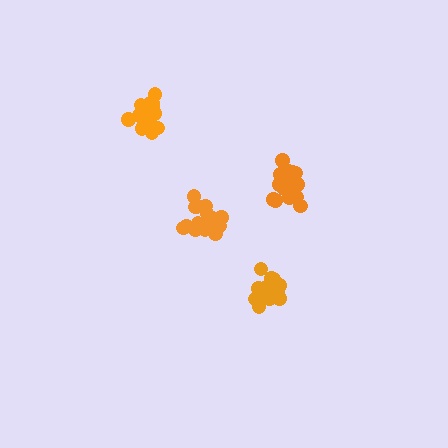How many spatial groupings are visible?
There are 4 spatial groupings.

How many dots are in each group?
Group 1: 18 dots, Group 2: 16 dots, Group 3: 15 dots, Group 4: 18 dots (67 total).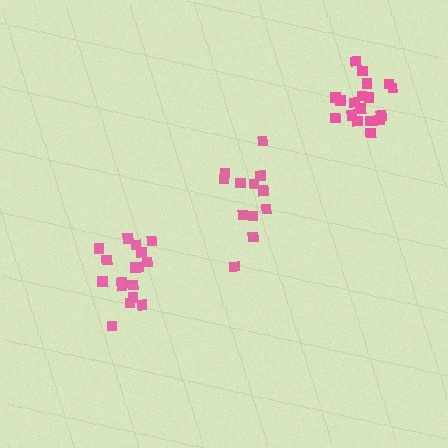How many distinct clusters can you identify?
There are 3 distinct clusters.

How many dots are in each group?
Group 1: 18 dots, Group 2: 17 dots, Group 3: 12 dots (47 total).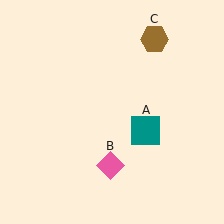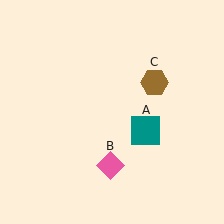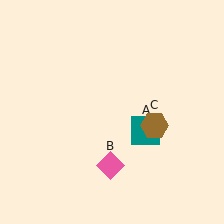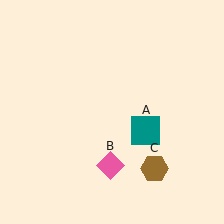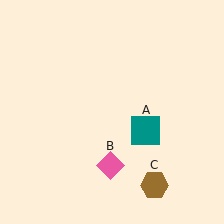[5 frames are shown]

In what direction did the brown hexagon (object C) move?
The brown hexagon (object C) moved down.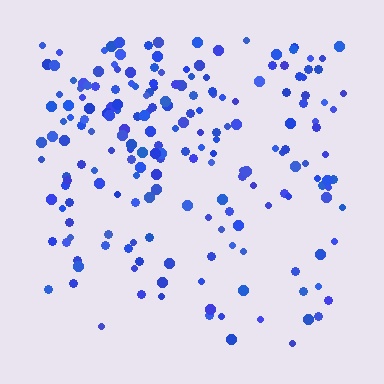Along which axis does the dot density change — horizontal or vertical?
Vertical.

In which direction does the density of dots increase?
From bottom to top, with the top side densest.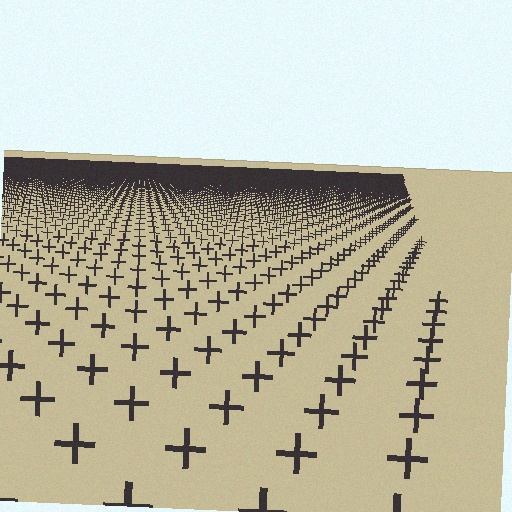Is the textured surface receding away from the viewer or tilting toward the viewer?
The surface is receding away from the viewer. Texture elements get smaller and denser toward the top.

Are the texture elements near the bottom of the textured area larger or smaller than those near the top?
Larger. Near the bottom, elements are closer to the viewer and appear at a bigger on-screen size.